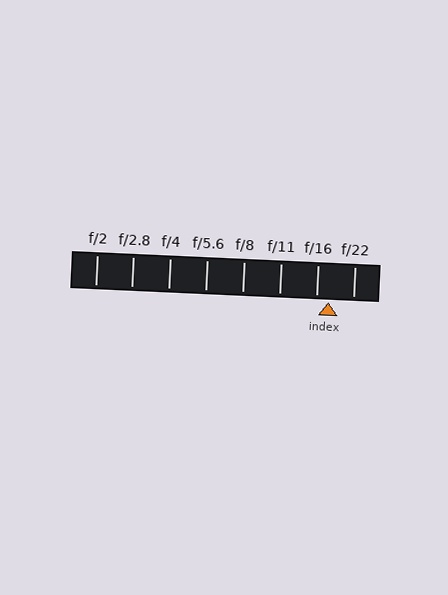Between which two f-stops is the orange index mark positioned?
The index mark is between f/16 and f/22.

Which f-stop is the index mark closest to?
The index mark is closest to f/16.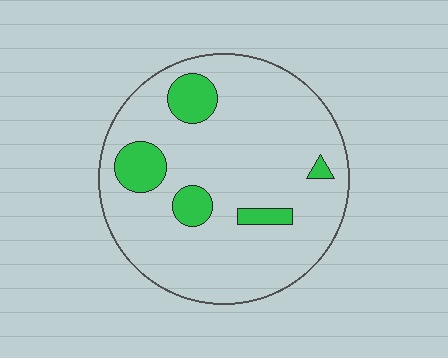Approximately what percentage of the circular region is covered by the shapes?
Approximately 15%.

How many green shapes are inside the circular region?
5.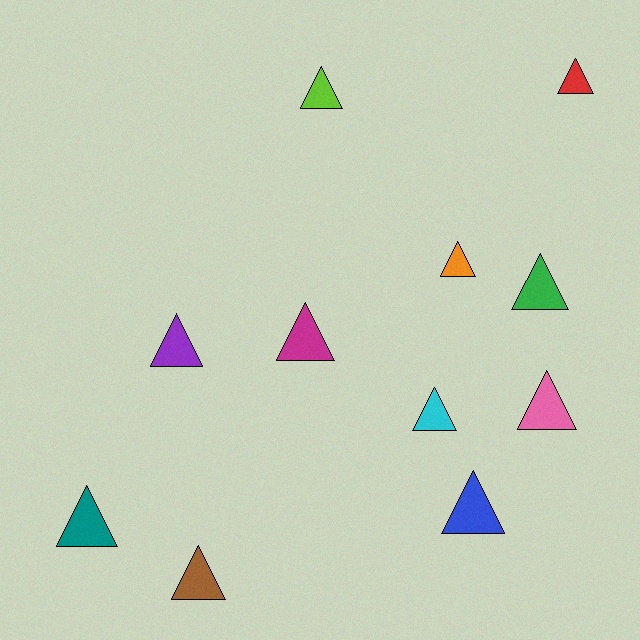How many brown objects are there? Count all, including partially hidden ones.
There is 1 brown object.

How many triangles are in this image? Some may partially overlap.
There are 11 triangles.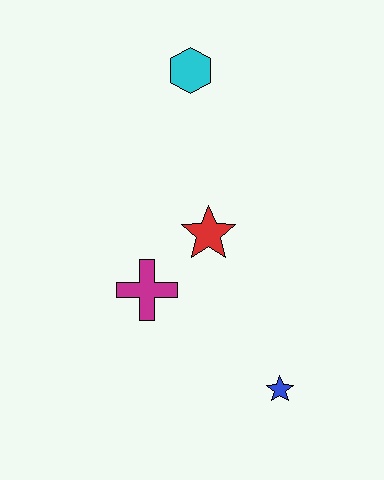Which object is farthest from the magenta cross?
The cyan hexagon is farthest from the magenta cross.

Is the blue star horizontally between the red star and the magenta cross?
No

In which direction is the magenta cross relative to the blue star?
The magenta cross is to the left of the blue star.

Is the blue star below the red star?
Yes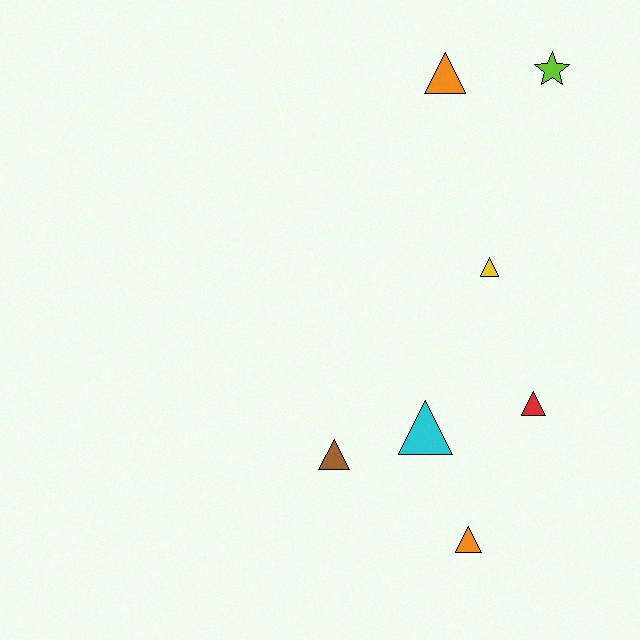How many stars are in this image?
There is 1 star.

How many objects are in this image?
There are 7 objects.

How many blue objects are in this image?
There are no blue objects.